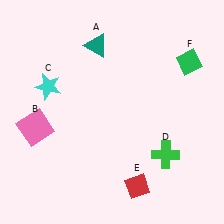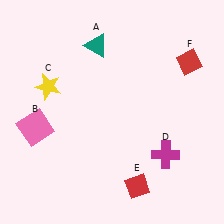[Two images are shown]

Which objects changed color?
C changed from cyan to yellow. D changed from green to magenta. F changed from green to red.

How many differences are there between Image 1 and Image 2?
There are 3 differences between the two images.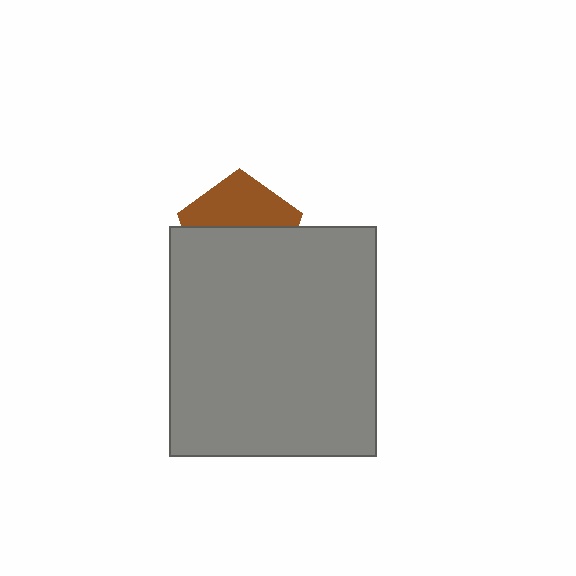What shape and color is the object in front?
The object in front is a gray rectangle.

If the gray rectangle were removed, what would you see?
You would see the complete brown pentagon.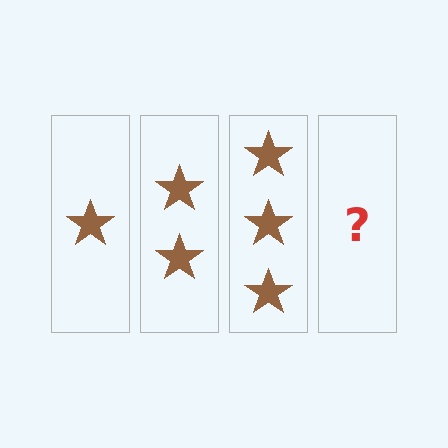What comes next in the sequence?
The next element should be 4 stars.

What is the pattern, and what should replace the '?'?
The pattern is that each step adds one more star. The '?' should be 4 stars.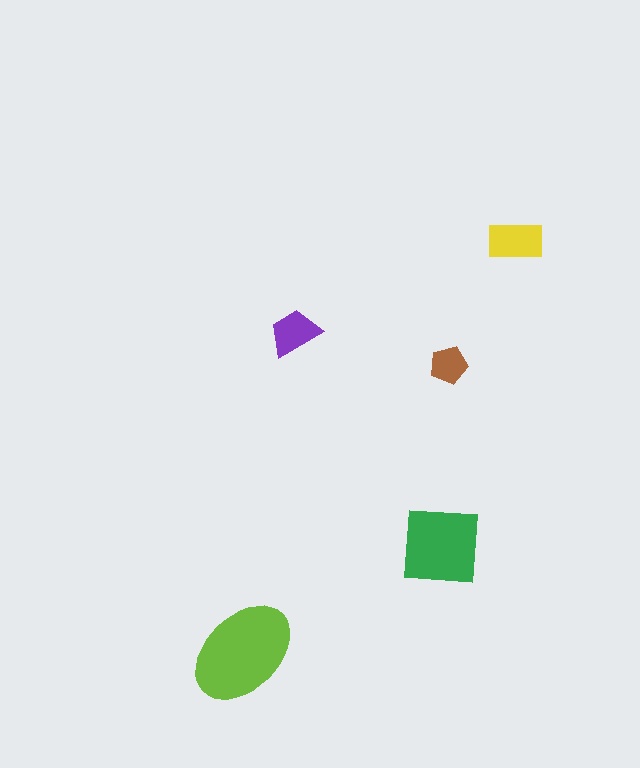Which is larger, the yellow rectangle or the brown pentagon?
The yellow rectangle.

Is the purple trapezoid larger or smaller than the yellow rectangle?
Smaller.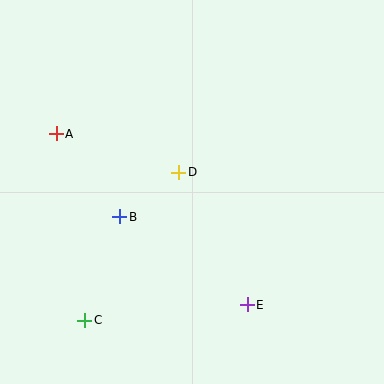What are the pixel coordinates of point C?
Point C is at (85, 320).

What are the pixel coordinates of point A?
Point A is at (56, 134).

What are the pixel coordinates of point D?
Point D is at (179, 172).